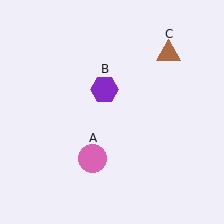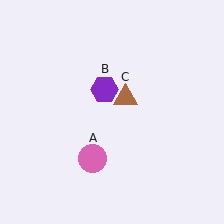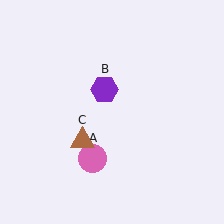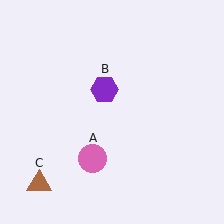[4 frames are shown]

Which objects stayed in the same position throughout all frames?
Pink circle (object A) and purple hexagon (object B) remained stationary.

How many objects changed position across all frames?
1 object changed position: brown triangle (object C).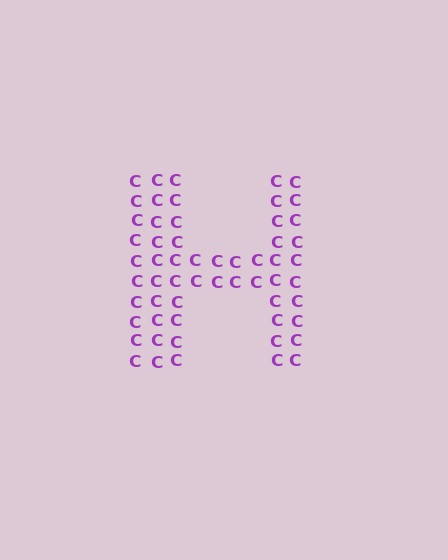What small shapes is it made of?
It is made of small letter C's.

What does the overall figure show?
The overall figure shows the letter H.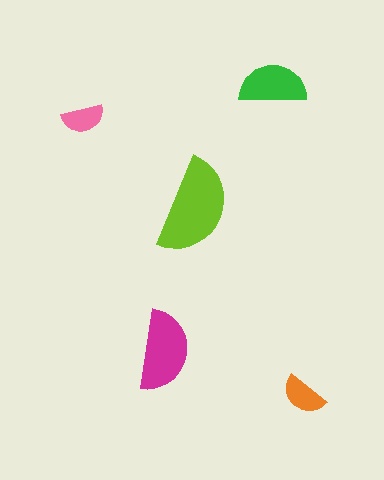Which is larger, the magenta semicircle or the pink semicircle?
The magenta one.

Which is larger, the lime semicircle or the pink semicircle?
The lime one.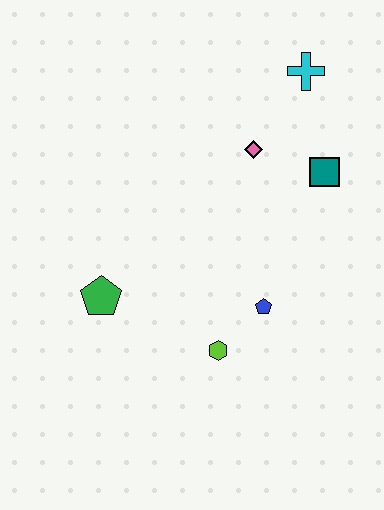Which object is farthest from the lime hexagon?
The cyan cross is farthest from the lime hexagon.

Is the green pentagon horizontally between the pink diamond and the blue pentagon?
No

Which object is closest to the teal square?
The pink diamond is closest to the teal square.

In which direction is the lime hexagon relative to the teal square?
The lime hexagon is below the teal square.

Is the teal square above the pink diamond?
No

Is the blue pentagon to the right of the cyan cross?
No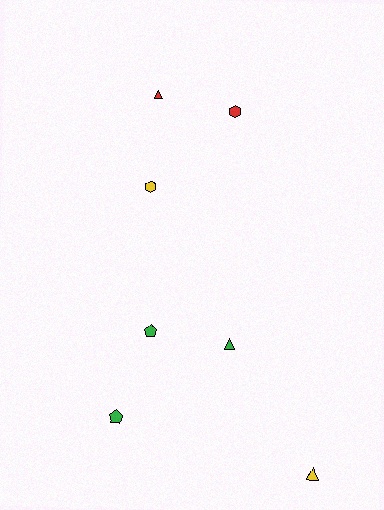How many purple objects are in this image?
There are no purple objects.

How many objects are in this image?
There are 7 objects.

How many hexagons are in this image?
There are 2 hexagons.